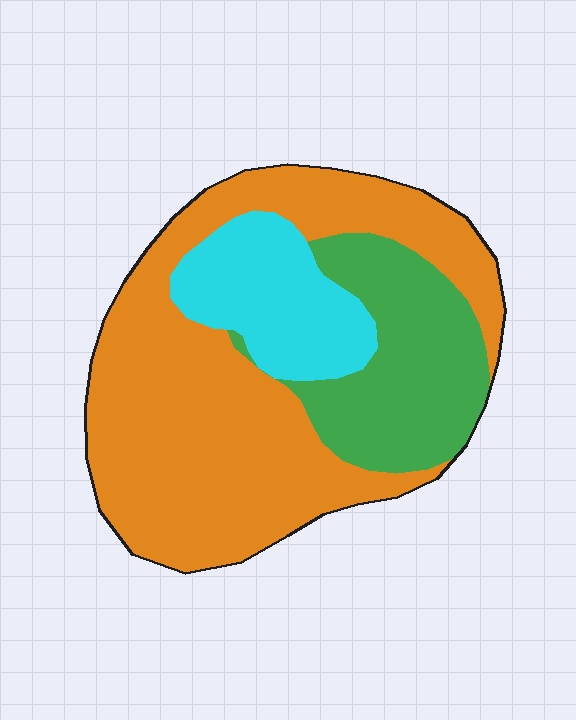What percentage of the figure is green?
Green covers roughly 25% of the figure.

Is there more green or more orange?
Orange.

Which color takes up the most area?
Orange, at roughly 60%.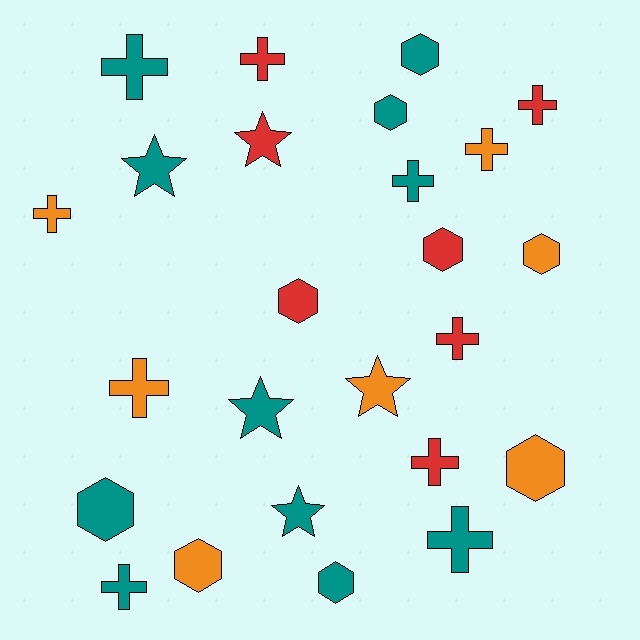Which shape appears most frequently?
Cross, with 11 objects.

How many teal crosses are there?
There are 4 teal crosses.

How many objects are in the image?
There are 25 objects.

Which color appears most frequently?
Teal, with 11 objects.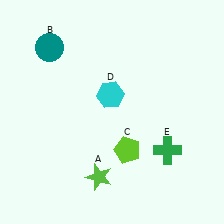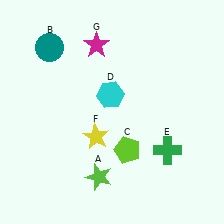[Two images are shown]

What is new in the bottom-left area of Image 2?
A yellow star (F) was added in the bottom-left area of Image 2.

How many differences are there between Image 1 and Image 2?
There are 2 differences between the two images.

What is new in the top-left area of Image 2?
A magenta star (G) was added in the top-left area of Image 2.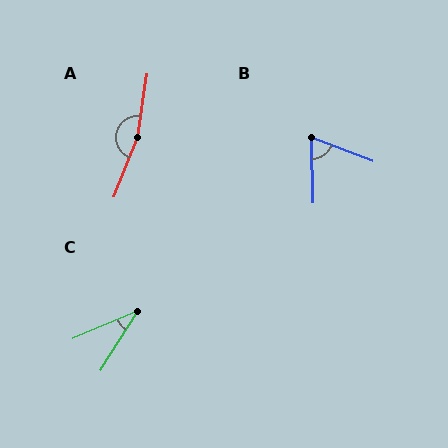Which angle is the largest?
A, at approximately 167 degrees.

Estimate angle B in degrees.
Approximately 68 degrees.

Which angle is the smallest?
C, at approximately 34 degrees.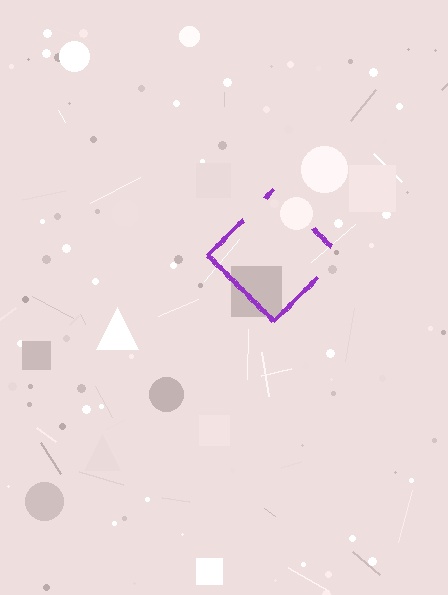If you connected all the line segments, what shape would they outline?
They would outline a diamond.